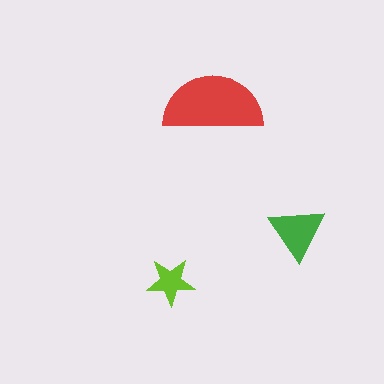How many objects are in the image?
There are 3 objects in the image.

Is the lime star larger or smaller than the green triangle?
Smaller.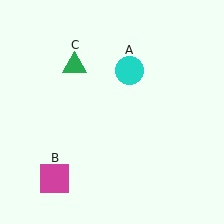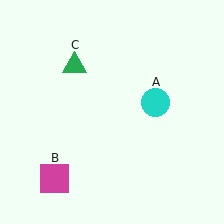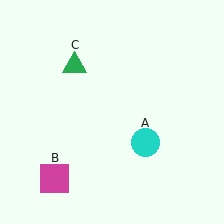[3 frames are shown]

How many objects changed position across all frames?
1 object changed position: cyan circle (object A).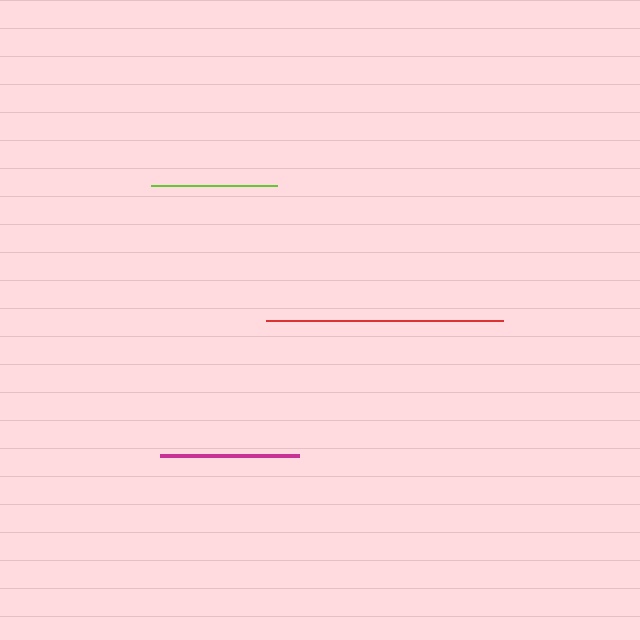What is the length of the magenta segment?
The magenta segment is approximately 139 pixels long.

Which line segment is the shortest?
The lime line is the shortest at approximately 126 pixels.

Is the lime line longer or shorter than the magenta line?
The magenta line is longer than the lime line.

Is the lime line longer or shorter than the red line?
The red line is longer than the lime line.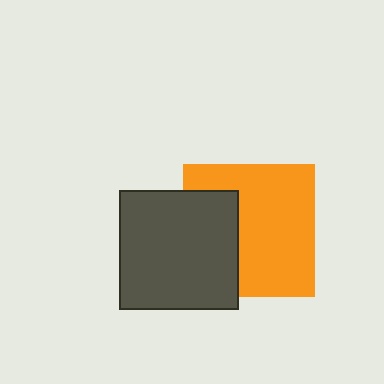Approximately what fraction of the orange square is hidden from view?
Roughly 34% of the orange square is hidden behind the dark gray square.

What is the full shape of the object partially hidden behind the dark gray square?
The partially hidden object is an orange square.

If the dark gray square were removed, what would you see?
You would see the complete orange square.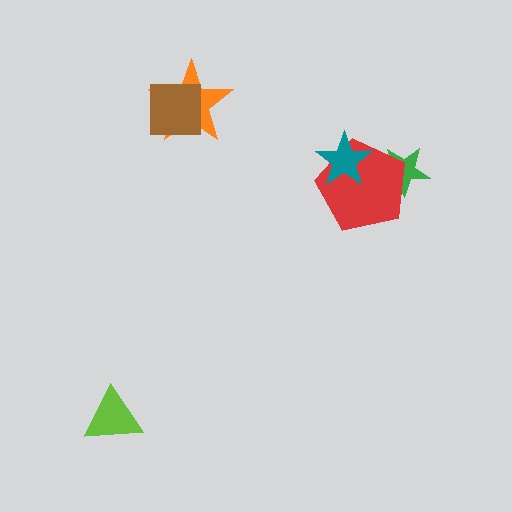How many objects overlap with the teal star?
1 object overlaps with the teal star.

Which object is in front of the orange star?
The brown square is in front of the orange star.